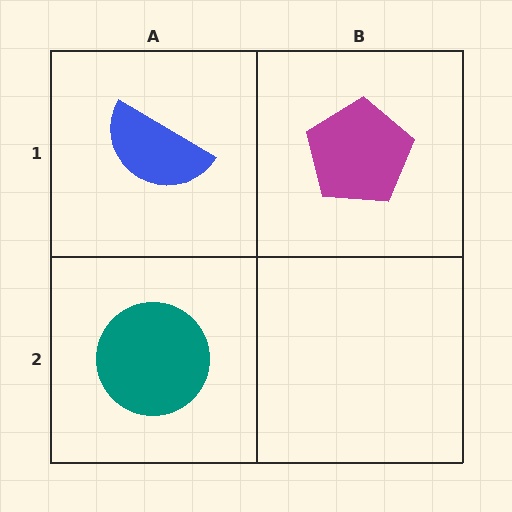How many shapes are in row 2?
1 shape.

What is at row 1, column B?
A magenta pentagon.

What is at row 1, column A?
A blue semicircle.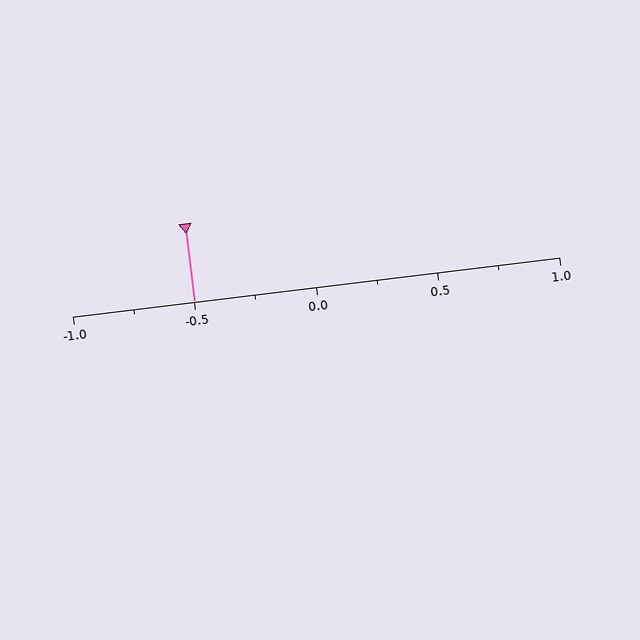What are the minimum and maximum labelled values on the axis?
The axis runs from -1.0 to 1.0.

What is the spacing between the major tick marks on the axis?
The major ticks are spaced 0.5 apart.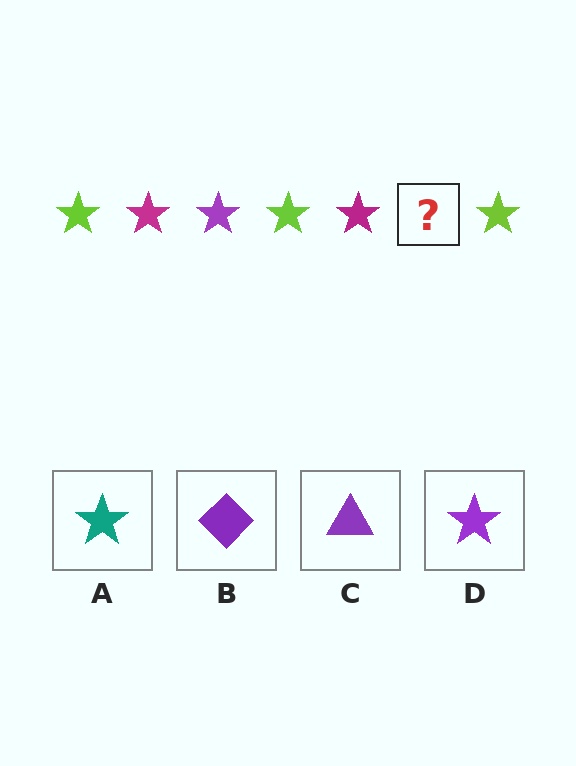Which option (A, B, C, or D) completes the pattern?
D.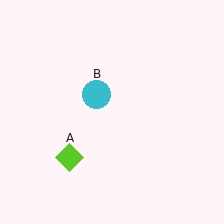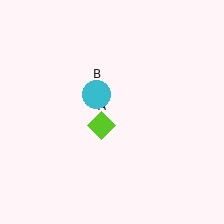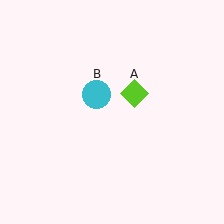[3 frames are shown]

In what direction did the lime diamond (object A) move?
The lime diamond (object A) moved up and to the right.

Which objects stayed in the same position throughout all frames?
Cyan circle (object B) remained stationary.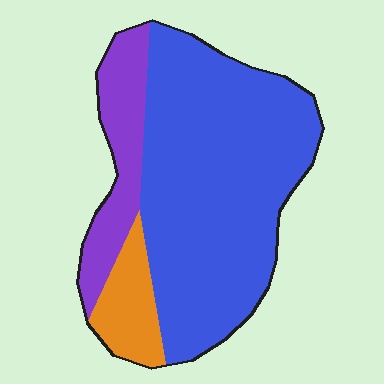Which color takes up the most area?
Blue, at roughly 70%.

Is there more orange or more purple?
Purple.